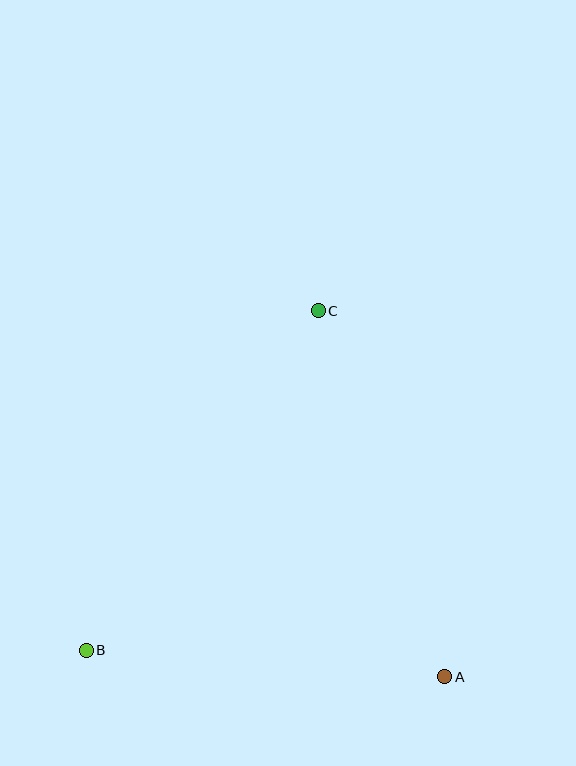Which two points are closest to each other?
Points A and B are closest to each other.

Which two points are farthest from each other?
Points B and C are farthest from each other.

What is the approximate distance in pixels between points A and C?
The distance between A and C is approximately 387 pixels.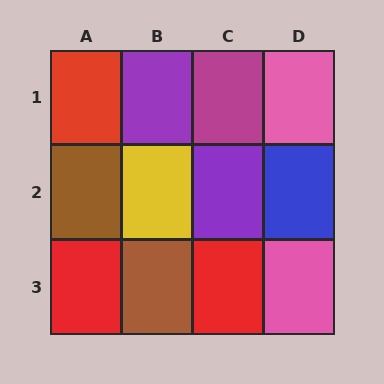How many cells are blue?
1 cell is blue.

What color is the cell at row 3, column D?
Pink.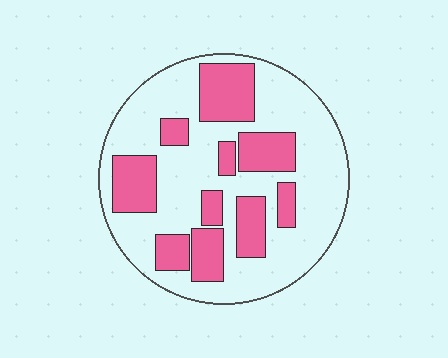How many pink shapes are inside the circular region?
10.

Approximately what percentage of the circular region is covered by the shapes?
Approximately 35%.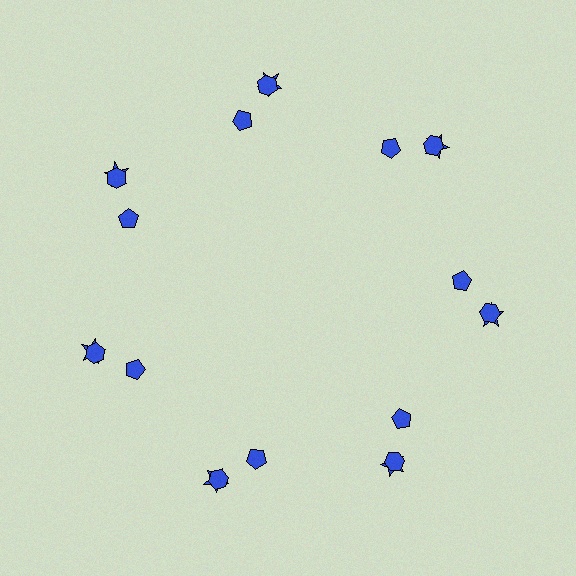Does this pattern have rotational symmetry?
Yes, this pattern has 7-fold rotational symmetry. It looks the same after rotating 51 degrees around the center.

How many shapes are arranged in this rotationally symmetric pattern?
There are 21 shapes, arranged in 7 groups of 3.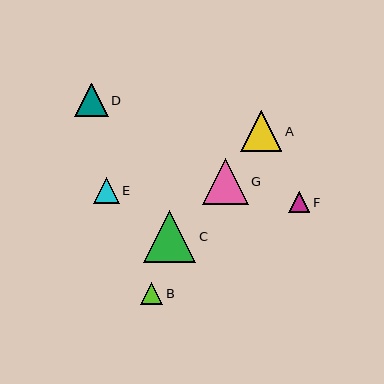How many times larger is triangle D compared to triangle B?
Triangle D is approximately 1.5 times the size of triangle B.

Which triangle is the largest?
Triangle C is the largest with a size of approximately 52 pixels.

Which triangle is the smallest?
Triangle F is the smallest with a size of approximately 21 pixels.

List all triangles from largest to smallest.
From largest to smallest: C, G, A, D, E, B, F.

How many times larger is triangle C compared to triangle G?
Triangle C is approximately 1.1 times the size of triangle G.